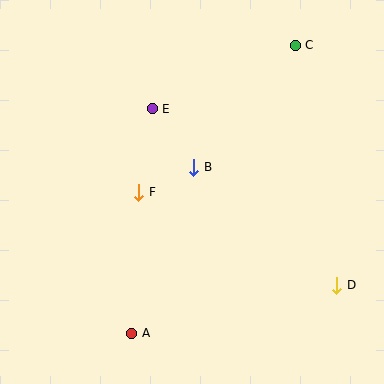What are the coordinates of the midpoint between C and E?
The midpoint between C and E is at (224, 77).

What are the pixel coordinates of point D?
Point D is at (337, 285).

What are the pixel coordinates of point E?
Point E is at (152, 109).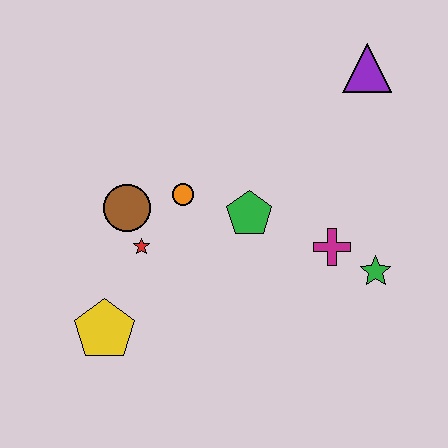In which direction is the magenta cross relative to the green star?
The magenta cross is to the left of the green star.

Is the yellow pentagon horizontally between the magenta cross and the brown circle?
No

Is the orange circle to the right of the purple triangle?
No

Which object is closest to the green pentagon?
The orange circle is closest to the green pentagon.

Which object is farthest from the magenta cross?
The yellow pentagon is farthest from the magenta cross.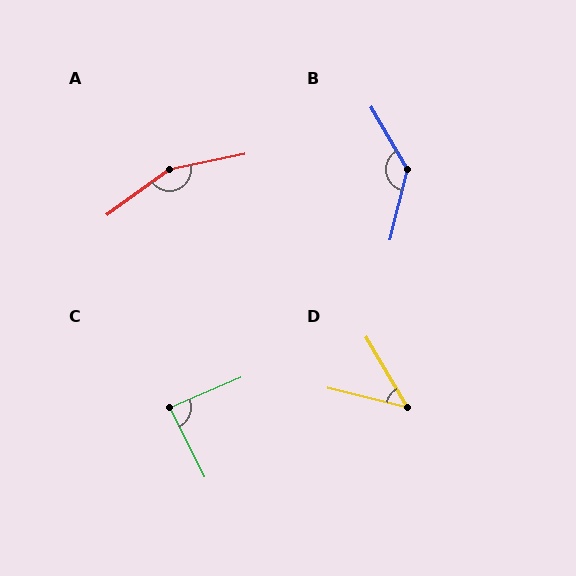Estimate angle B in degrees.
Approximately 136 degrees.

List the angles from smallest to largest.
D (46°), C (86°), B (136°), A (156°).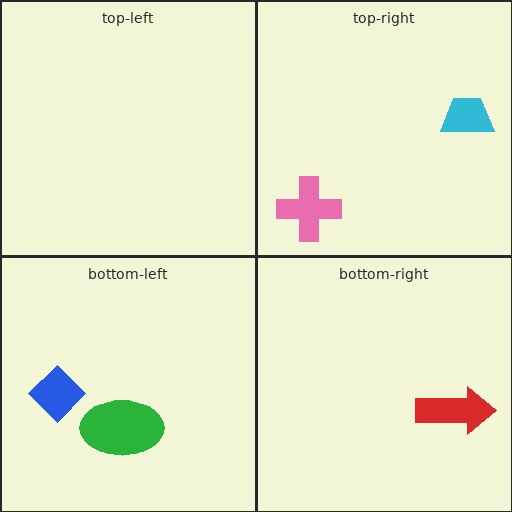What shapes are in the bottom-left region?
The blue diamond, the green ellipse.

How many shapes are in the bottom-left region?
2.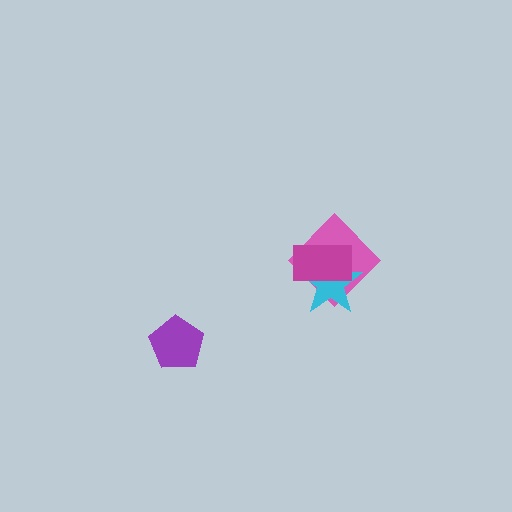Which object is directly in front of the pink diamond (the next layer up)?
The cyan star is directly in front of the pink diamond.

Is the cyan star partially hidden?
Yes, it is partially covered by another shape.